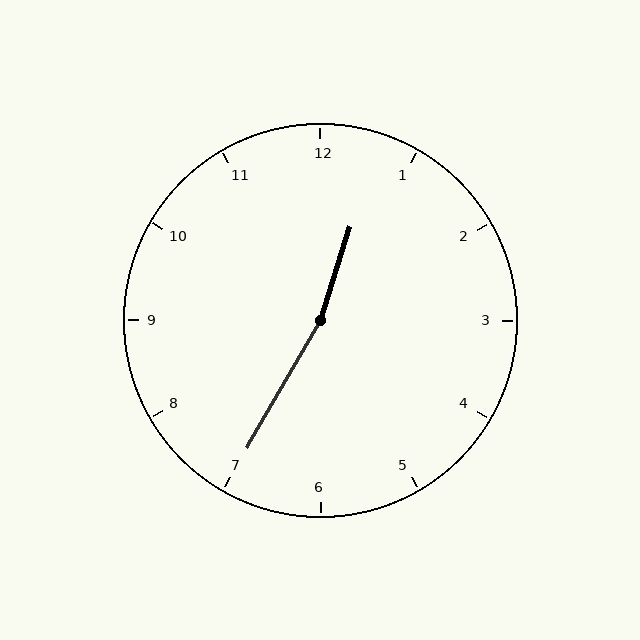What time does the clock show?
12:35.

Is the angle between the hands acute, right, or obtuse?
It is obtuse.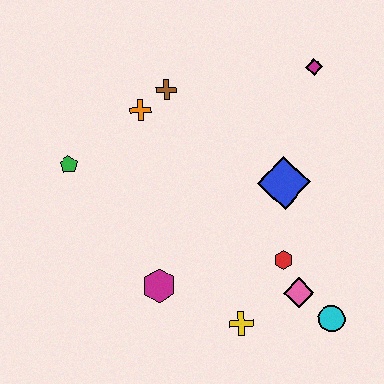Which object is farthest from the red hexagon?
The green pentagon is farthest from the red hexagon.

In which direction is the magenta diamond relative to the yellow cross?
The magenta diamond is above the yellow cross.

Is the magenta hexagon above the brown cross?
No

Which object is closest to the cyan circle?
The pink diamond is closest to the cyan circle.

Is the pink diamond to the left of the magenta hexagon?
No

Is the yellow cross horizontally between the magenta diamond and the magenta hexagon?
Yes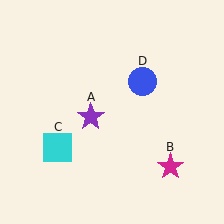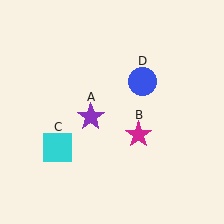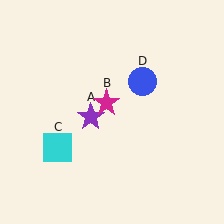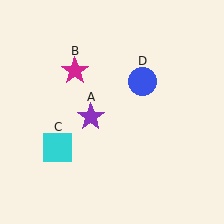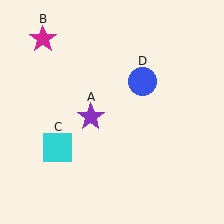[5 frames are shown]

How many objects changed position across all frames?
1 object changed position: magenta star (object B).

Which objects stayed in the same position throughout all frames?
Purple star (object A) and cyan square (object C) and blue circle (object D) remained stationary.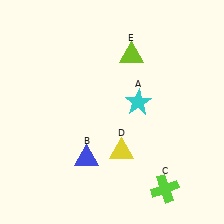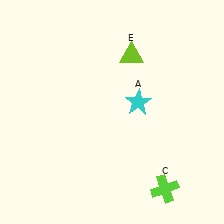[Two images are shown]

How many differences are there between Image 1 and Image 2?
There are 2 differences between the two images.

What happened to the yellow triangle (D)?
The yellow triangle (D) was removed in Image 2. It was in the bottom-right area of Image 1.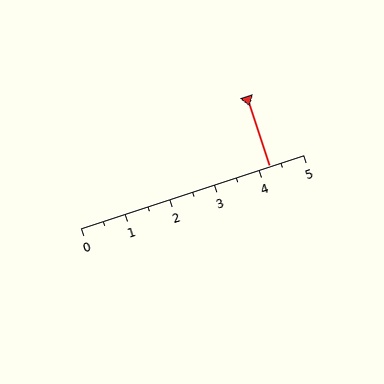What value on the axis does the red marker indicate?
The marker indicates approximately 4.2.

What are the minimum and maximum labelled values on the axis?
The axis runs from 0 to 5.